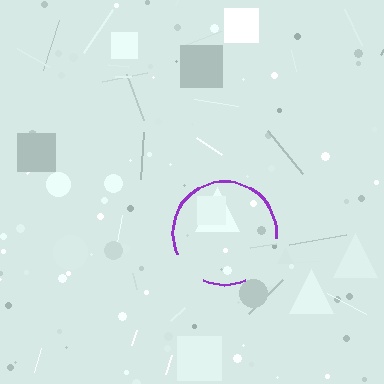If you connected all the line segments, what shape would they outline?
They would outline a circle.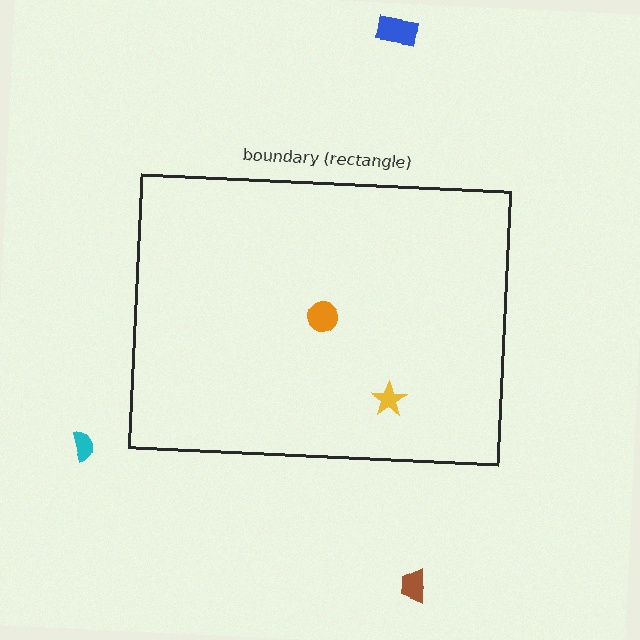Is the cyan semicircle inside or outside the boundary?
Outside.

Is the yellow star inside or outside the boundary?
Inside.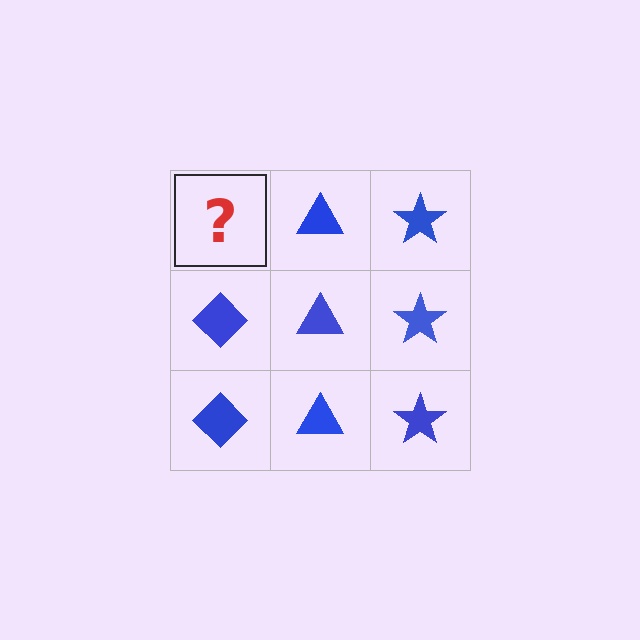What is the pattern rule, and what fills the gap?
The rule is that each column has a consistent shape. The gap should be filled with a blue diamond.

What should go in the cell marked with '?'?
The missing cell should contain a blue diamond.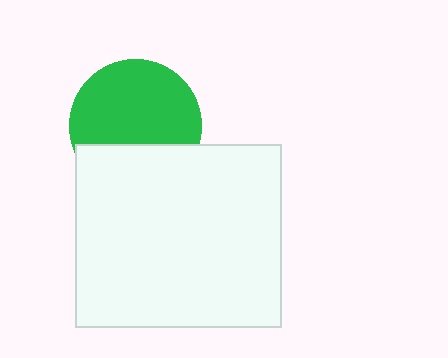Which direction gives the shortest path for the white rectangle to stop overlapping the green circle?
Moving down gives the shortest separation.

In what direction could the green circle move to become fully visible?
The green circle could move up. That would shift it out from behind the white rectangle entirely.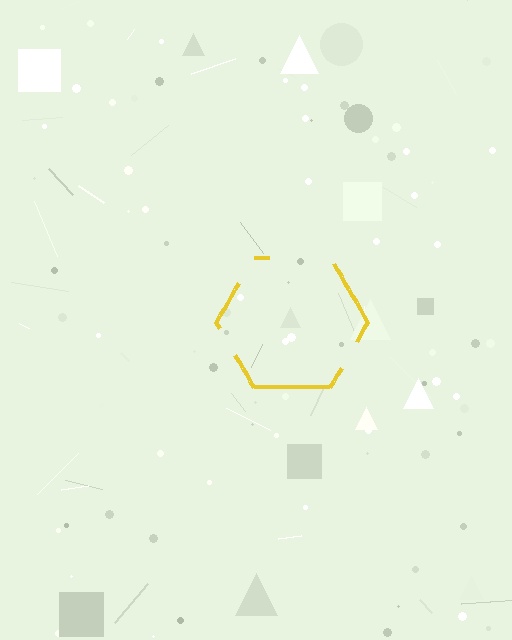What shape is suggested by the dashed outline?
The dashed outline suggests a hexagon.